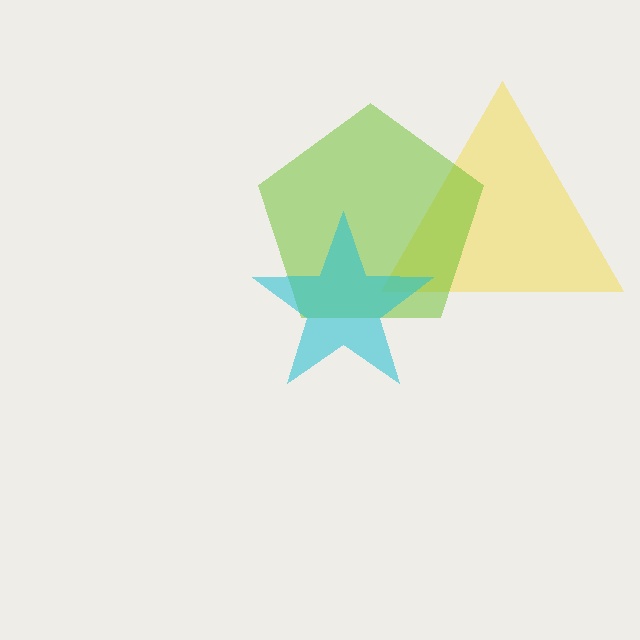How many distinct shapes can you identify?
There are 3 distinct shapes: a yellow triangle, a lime pentagon, a cyan star.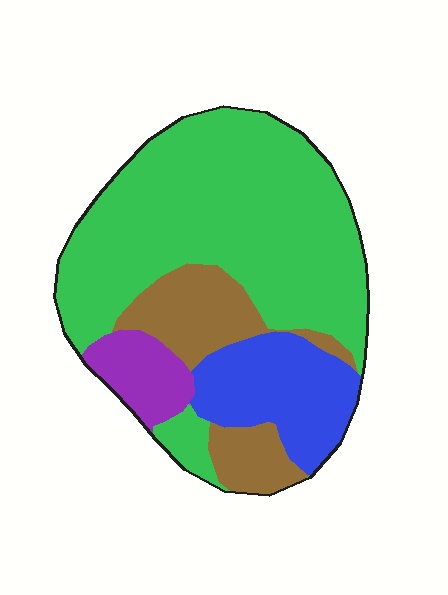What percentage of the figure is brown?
Brown covers around 15% of the figure.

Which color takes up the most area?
Green, at roughly 60%.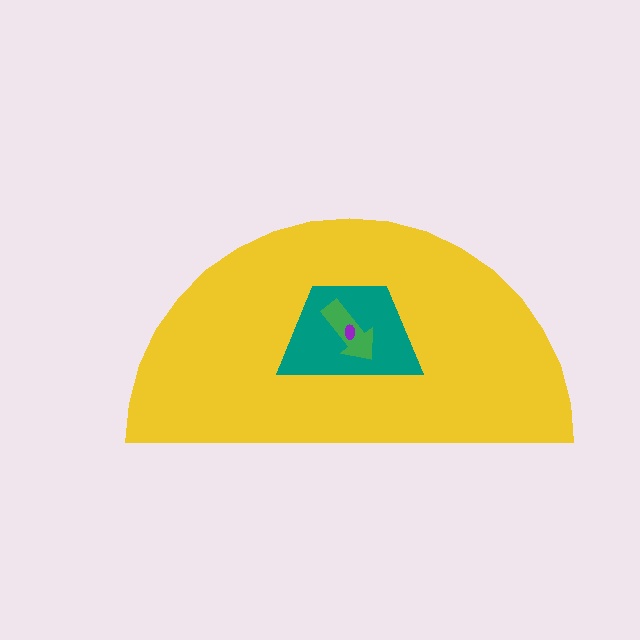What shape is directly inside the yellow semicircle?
The teal trapezoid.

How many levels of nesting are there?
4.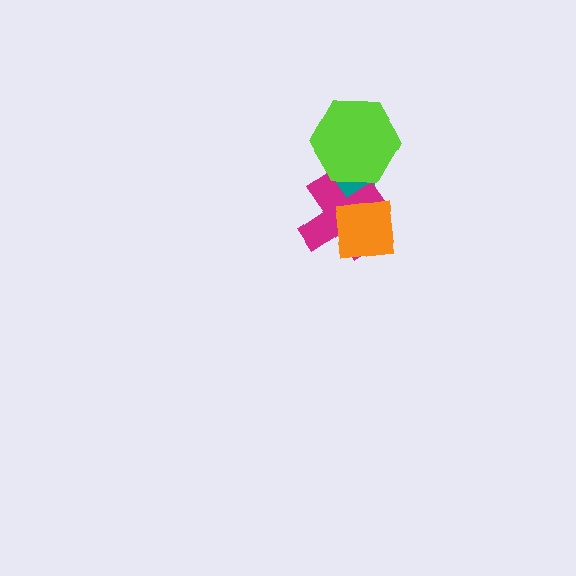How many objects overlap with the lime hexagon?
2 objects overlap with the lime hexagon.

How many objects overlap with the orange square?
2 objects overlap with the orange square.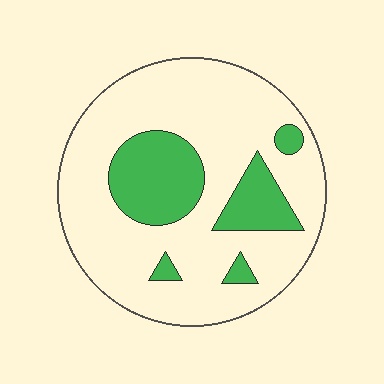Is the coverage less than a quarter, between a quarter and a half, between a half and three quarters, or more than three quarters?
Less than a quarter.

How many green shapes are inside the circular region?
5.